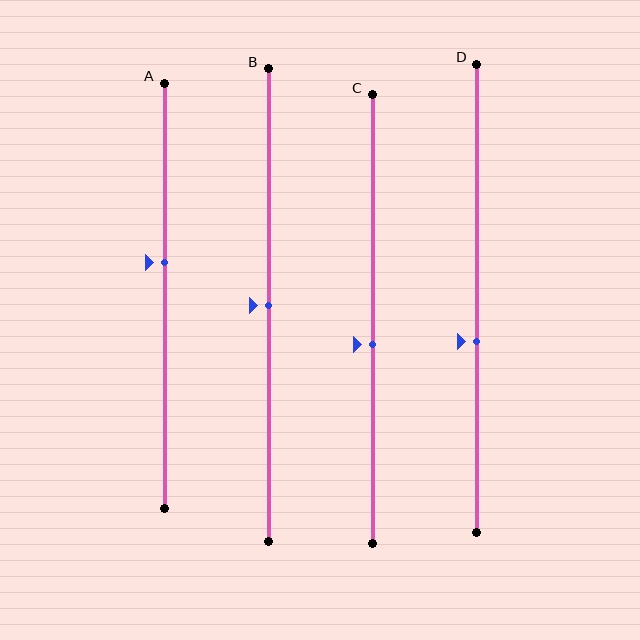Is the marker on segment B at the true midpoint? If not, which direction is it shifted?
Yes, the marker on segment B is at the true midpoint.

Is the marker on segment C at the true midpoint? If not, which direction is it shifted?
No, the marker on segment C is shifted downward by about 6% of the segment length.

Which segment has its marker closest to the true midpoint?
Segment B has its marker closest to the true midpoint.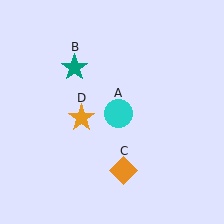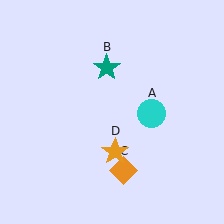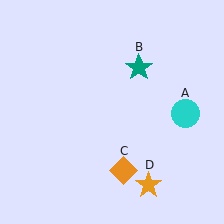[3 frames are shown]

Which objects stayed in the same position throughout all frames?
Orange diamond (object C) remained stationary.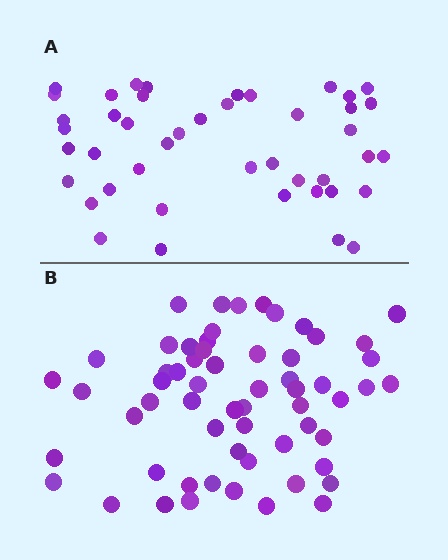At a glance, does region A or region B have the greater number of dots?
Region B (the bottom region) has more dots.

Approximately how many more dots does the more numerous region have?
Region B has approximately 15 more dots than region A.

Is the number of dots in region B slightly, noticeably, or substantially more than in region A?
Region B has noticeably more, but not dramatically so. The ratio is roughly 1.4 to 1.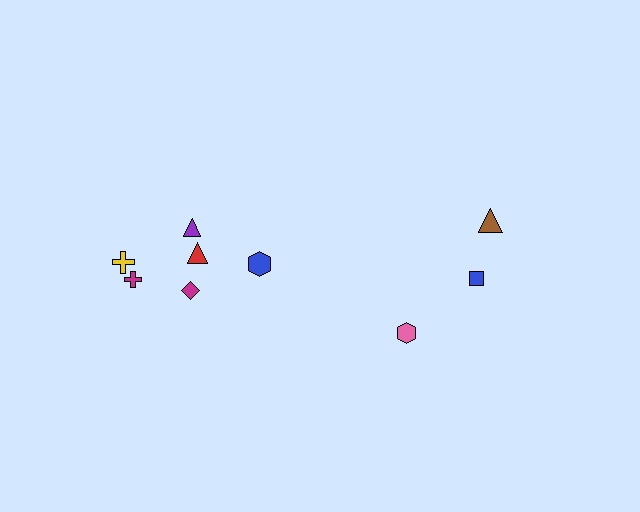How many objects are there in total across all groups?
There are 9 objects.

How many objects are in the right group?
There are 3 objects.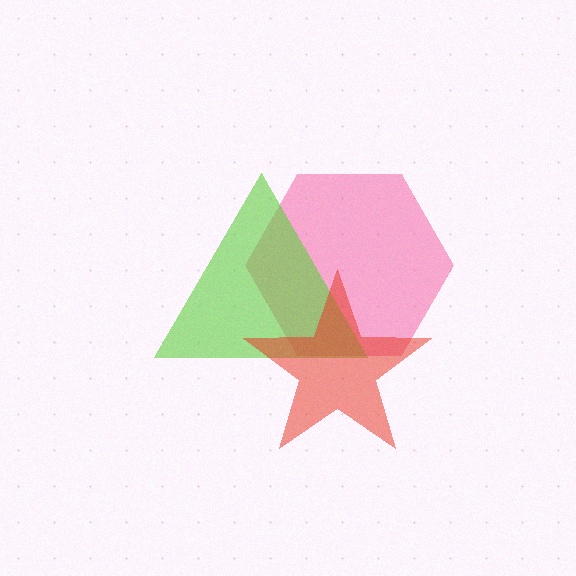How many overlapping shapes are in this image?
There are 3 overlapping shapes in the image.